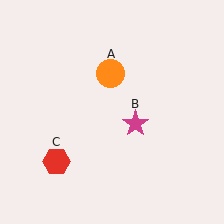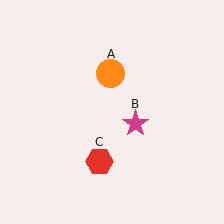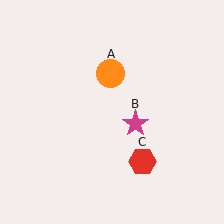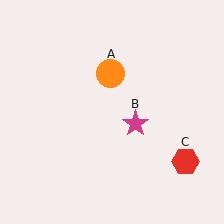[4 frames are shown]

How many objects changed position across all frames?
1 object changed position: red hexagon (object C).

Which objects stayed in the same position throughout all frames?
Orange circle (object A) and magenta star (object B) remained stationary.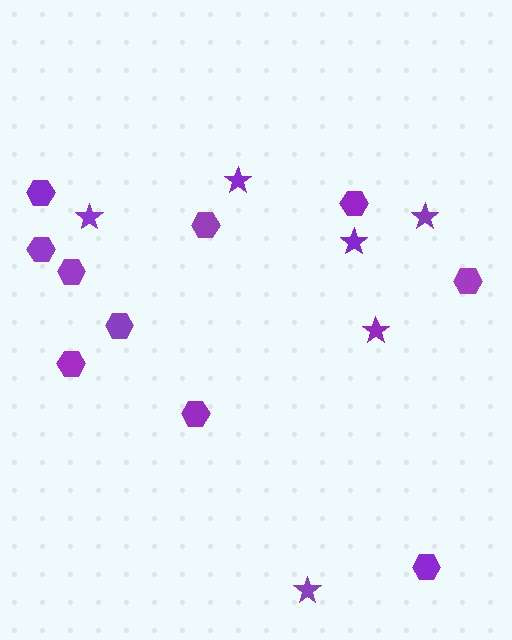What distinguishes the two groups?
There are 2 groups: one group of hexagons (10) and one group of stars (6).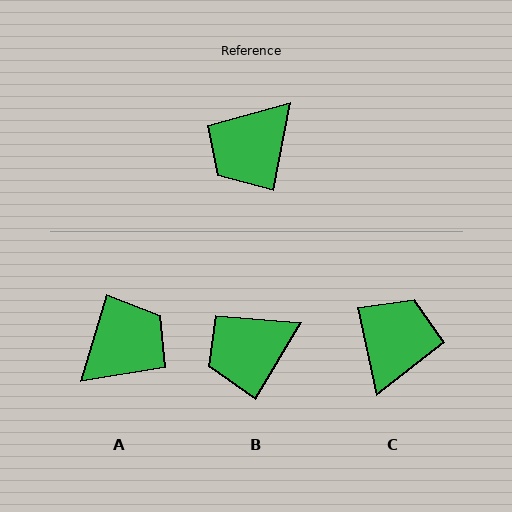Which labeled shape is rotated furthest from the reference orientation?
A, about 174 degrees away.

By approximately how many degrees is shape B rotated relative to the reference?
Approximately 20 degrees clockwise.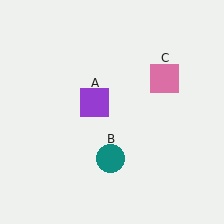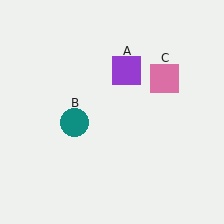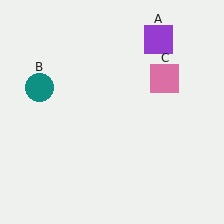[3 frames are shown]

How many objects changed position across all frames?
2 objects changed position: purple square (object A), teal circle (object B).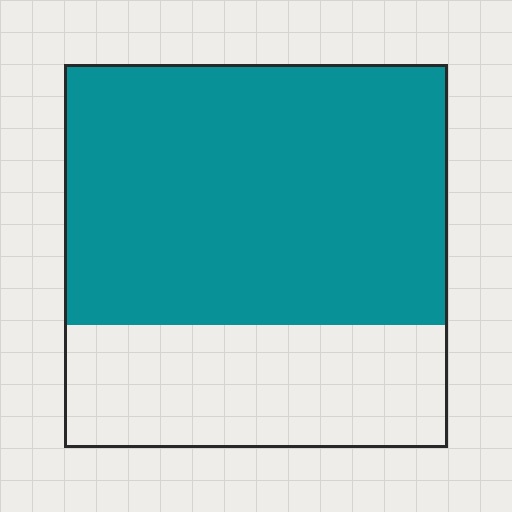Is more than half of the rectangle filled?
Yes.